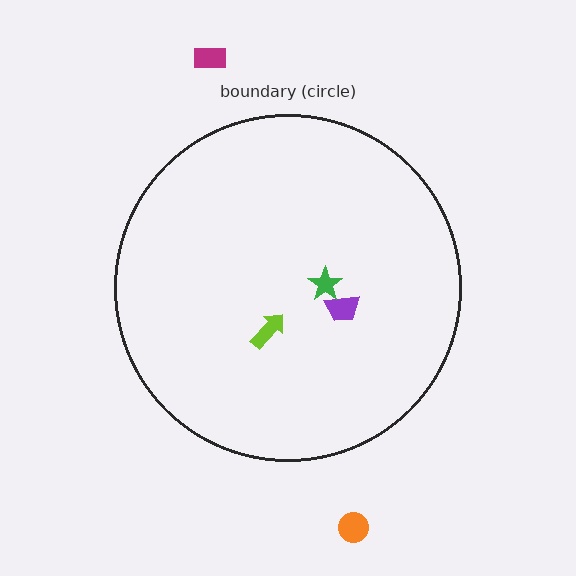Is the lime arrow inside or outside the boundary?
Inside.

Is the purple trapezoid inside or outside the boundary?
Inside.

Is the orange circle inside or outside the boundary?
Outside.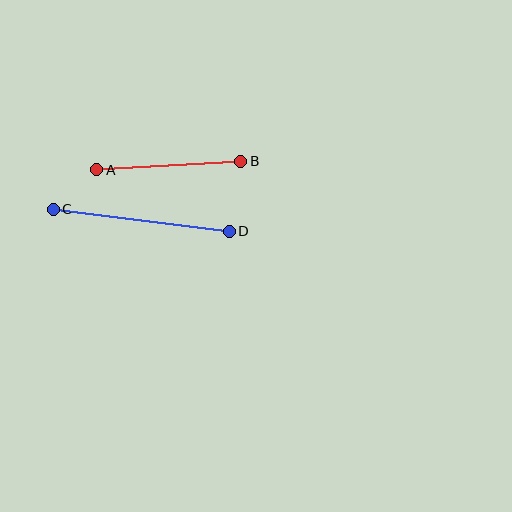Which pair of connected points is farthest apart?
Points C and D are farthest apart.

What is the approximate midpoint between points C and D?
The midpoint is at approximately (141, 220) pixels.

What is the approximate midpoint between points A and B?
The midpoint is at approximately (169, 165) pixels.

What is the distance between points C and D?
The distance is approximately 177 pixels.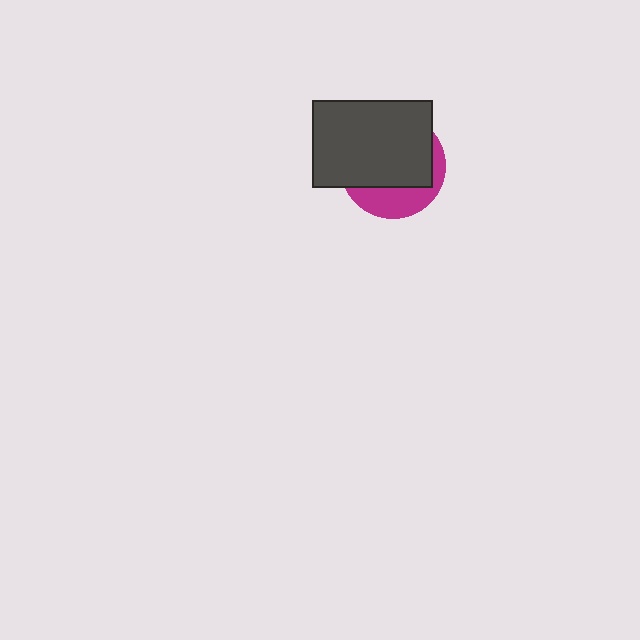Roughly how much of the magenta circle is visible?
A small part of it is visible (roughly 31%).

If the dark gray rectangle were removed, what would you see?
You would see the complete magenta circle.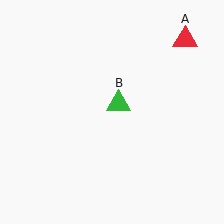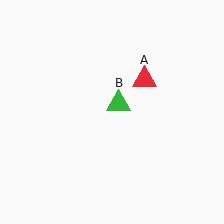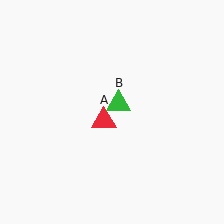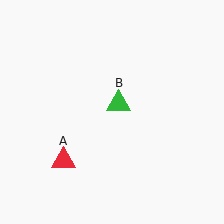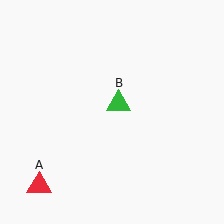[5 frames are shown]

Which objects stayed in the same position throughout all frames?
Green triangle (object B) remained stationary.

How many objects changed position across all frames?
1 object changed position: red triangle (object A).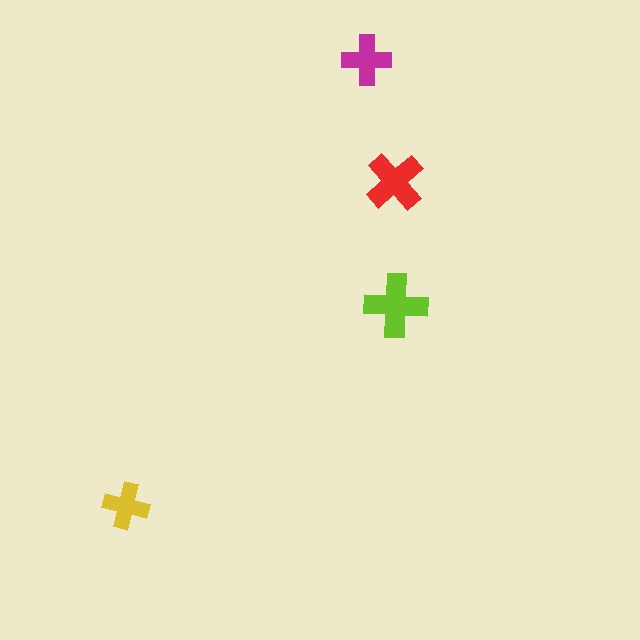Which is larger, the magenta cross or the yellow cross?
The magenta one.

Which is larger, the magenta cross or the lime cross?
The lime one.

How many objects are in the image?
There are 4 objects in the image.